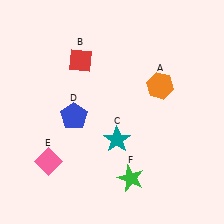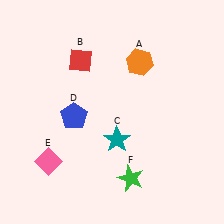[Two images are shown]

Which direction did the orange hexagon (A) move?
The orange hexagon (A) moved up.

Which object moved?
The orange hexagon (A) moved up.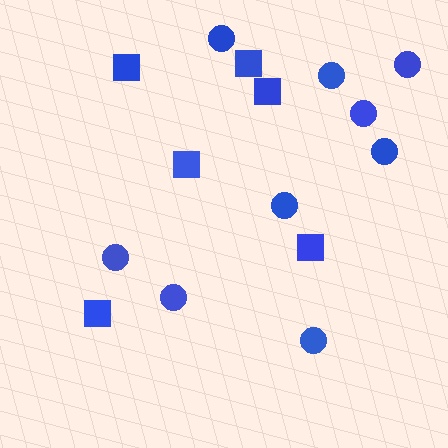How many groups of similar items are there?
There are 2 groups: one group of circles (9) and one group of squares (6).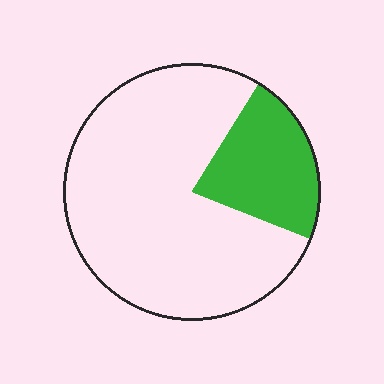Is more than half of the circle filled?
No.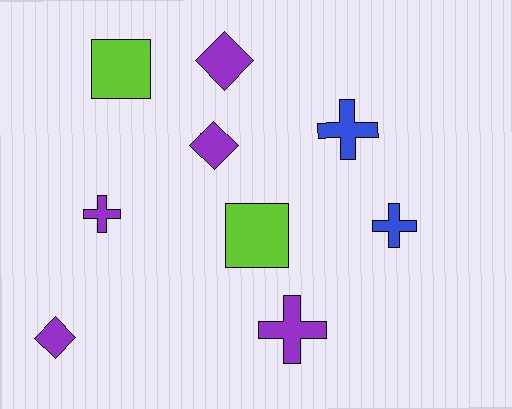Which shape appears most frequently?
Cross, with 4 objects.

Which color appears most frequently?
Purple, with 5 objects.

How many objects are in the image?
There are 9 objects.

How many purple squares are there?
There are no purple squares.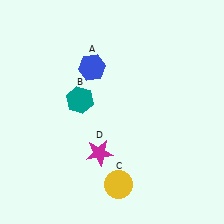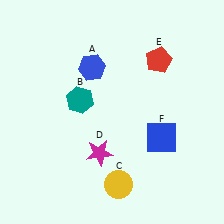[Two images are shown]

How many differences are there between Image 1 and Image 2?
There are 2 differences between the two images.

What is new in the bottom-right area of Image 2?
A blue square (F) was added in the bottom-right area of Image 2.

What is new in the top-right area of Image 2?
A red pentagon (E) was added in the top-right area of Image 2.